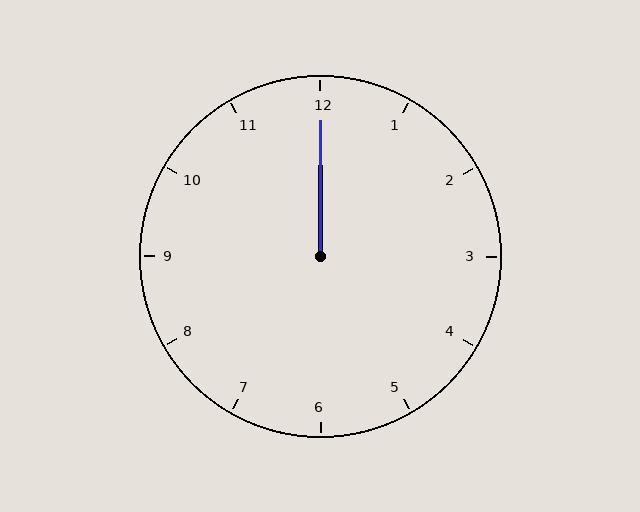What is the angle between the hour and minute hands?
Approximately 0 degrees.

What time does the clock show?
12:00.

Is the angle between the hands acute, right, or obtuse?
It is acute.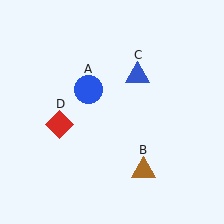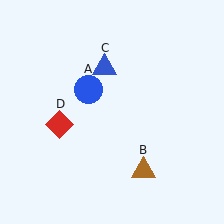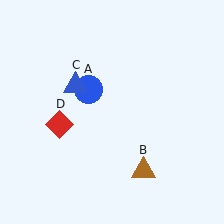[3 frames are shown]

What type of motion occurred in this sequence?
The blue triangle (object C) rotated counterclockwise around the center of the scene.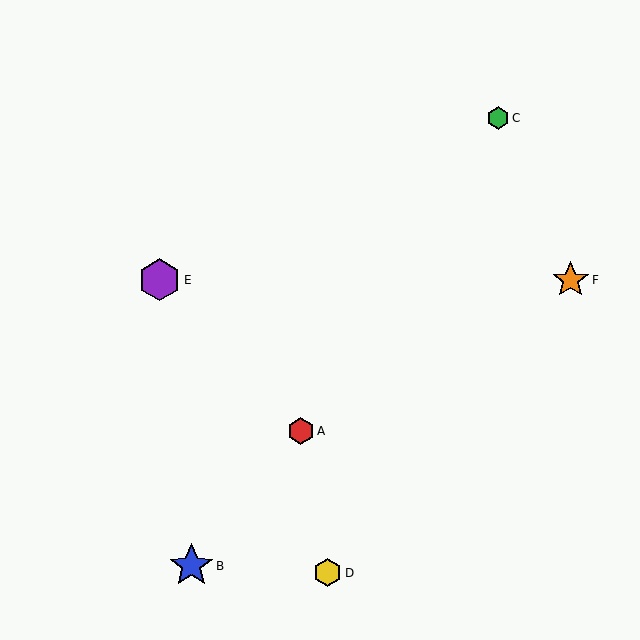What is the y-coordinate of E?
Object E is at y≈280.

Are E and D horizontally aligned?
No, E is at y≈280 and D is at y≈573.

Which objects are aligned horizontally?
Objects E, F are aligned horizontally.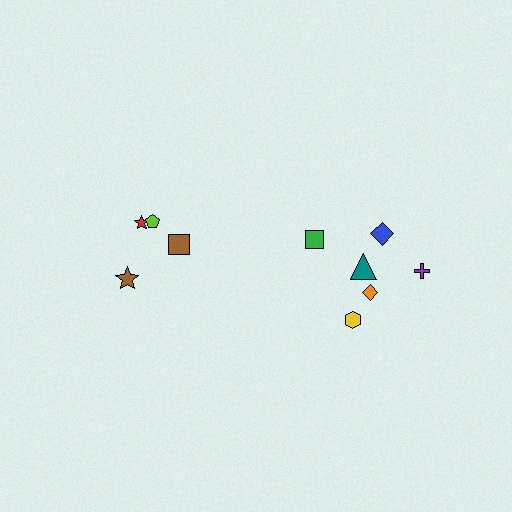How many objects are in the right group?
There are 6 objects.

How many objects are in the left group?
There are 4 objects.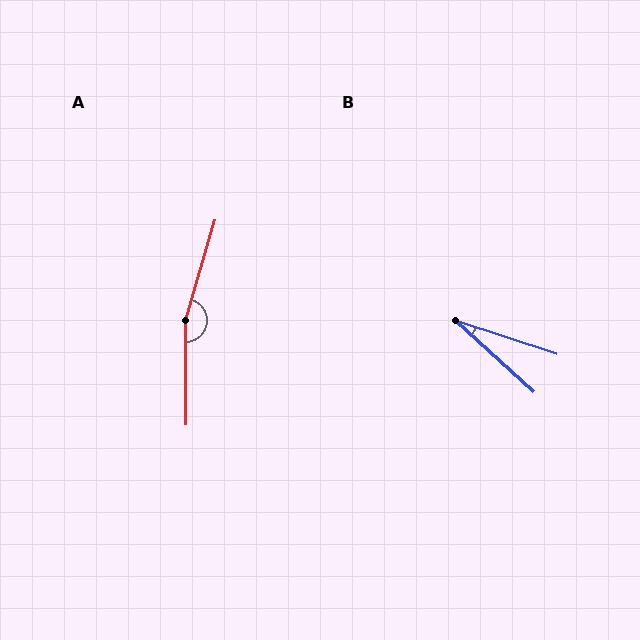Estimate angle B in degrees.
Approximately 24 degrees.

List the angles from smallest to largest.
B (24°), A (163°).